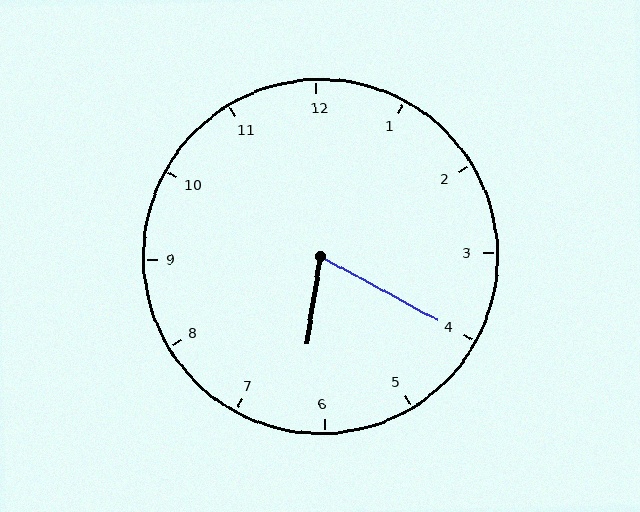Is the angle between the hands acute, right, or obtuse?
It is acute.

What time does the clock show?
6:20.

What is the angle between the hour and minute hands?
Approximately 70 degrees.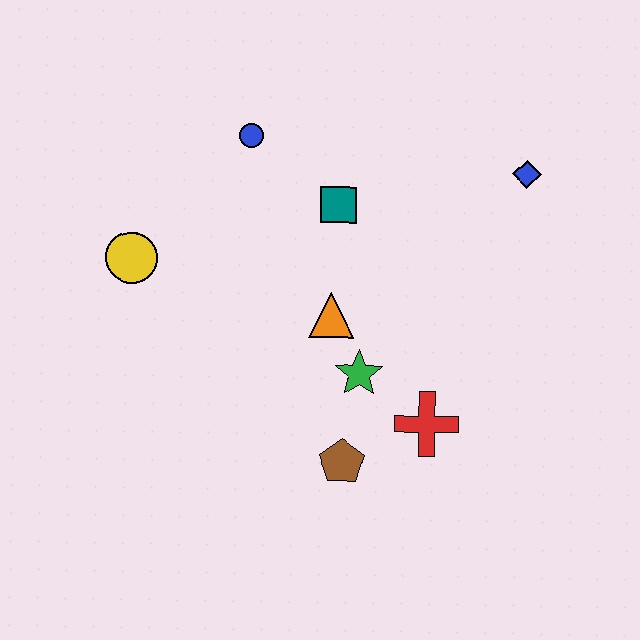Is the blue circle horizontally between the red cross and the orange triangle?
No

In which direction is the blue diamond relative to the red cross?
The blue diamond is above the red cross.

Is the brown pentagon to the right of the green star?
No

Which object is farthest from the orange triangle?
The blue diamond is farthest from the orange triangle.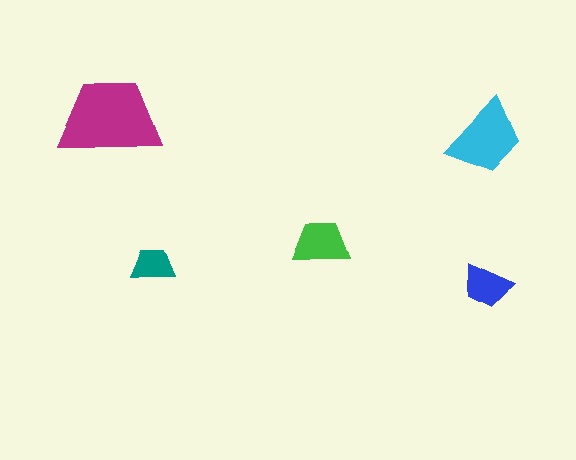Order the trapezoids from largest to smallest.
the magenta one, the cyan one, the green one, the blue one, the teal one.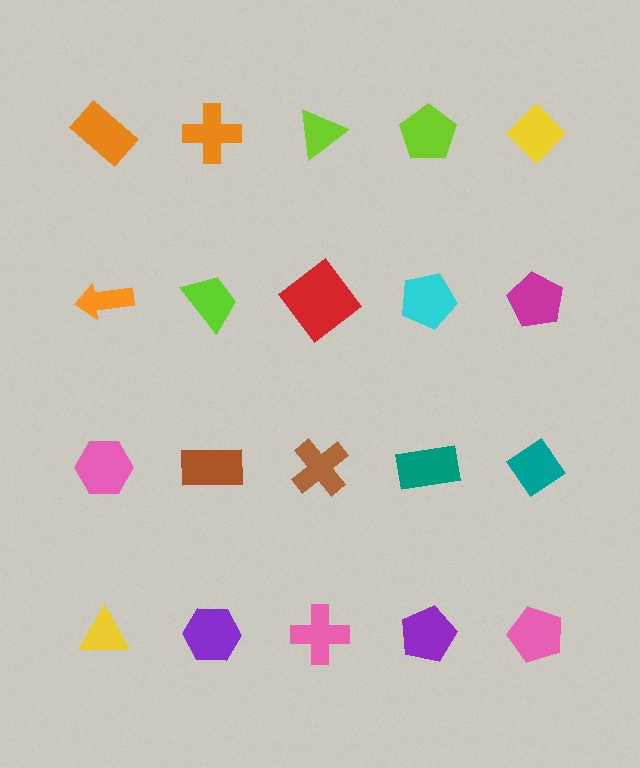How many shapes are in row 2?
5 shapes.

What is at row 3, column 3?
A brown cross.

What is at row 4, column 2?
A purple hexagon.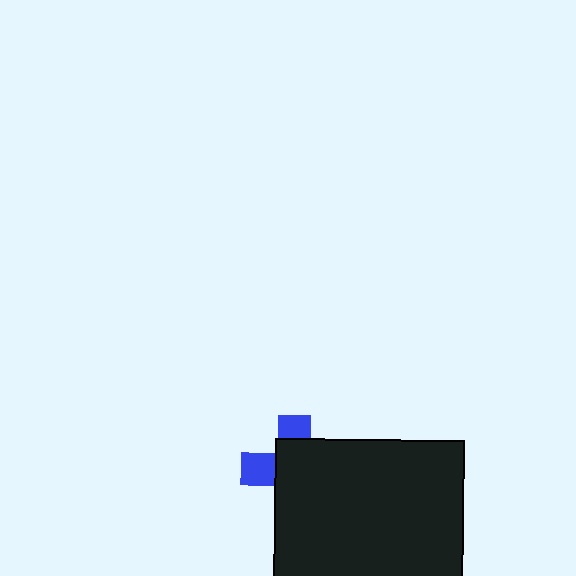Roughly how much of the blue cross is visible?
A small part of it is visible (roughly 31%).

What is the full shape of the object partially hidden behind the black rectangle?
The partially hidden object is a blue cross.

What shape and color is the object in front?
The object in front is a black rectangle.